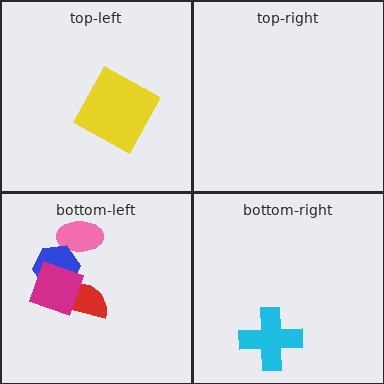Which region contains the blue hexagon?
The bottom-left region.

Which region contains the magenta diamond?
The bottom-left region.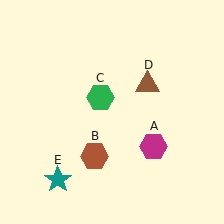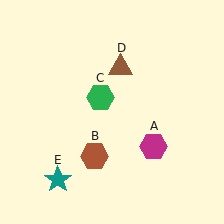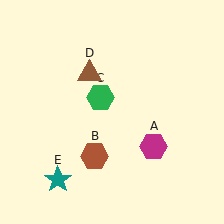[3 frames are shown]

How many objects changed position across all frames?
1 object changed position: brown triangle (object D).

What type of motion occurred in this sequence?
The brown triangle (object D) rotated counterclockwise around the center of the scene.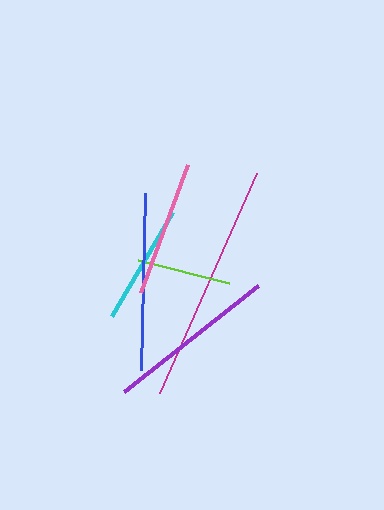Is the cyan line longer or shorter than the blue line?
The blue line is longer than the cyan line.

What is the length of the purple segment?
The purple segment is approximately 171 pixels long.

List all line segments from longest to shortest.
From longest to shortest: magenta, blue, purple, pink, cyan, lime.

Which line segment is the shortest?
The lime line is the shortest at approximately 93 pixels.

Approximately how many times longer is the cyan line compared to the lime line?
The cyan line is approximately 1.3 times the length of the lime line.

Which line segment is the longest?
The magenta line is the longest at approximately 240 pixels.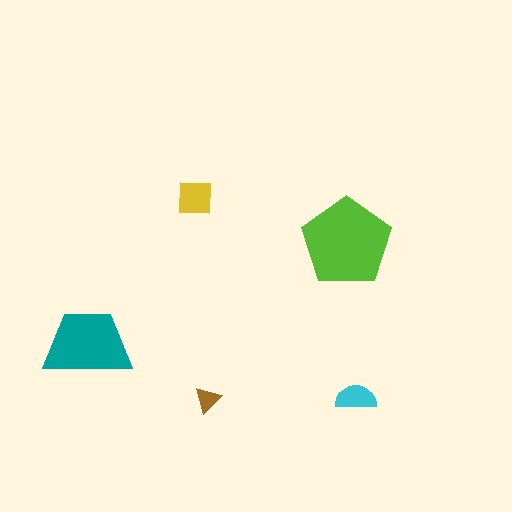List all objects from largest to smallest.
The lime pentagon, the teal trapezoid, the yellow square, the cyan semicircle, the brown triangle.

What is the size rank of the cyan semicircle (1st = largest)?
4th.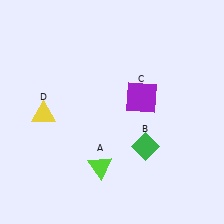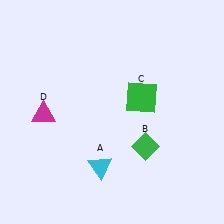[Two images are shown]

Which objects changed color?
A changed from lime to cyan. C changed from purple to green. D changed from yellow to magenta.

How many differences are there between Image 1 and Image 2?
There are 3 differences between the two images.